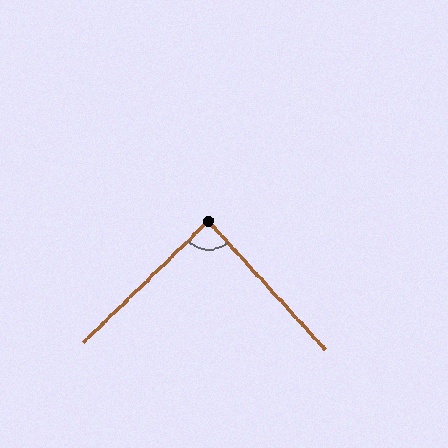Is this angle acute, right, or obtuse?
It is approximately a right angle.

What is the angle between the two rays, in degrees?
Approximately 88 degrees.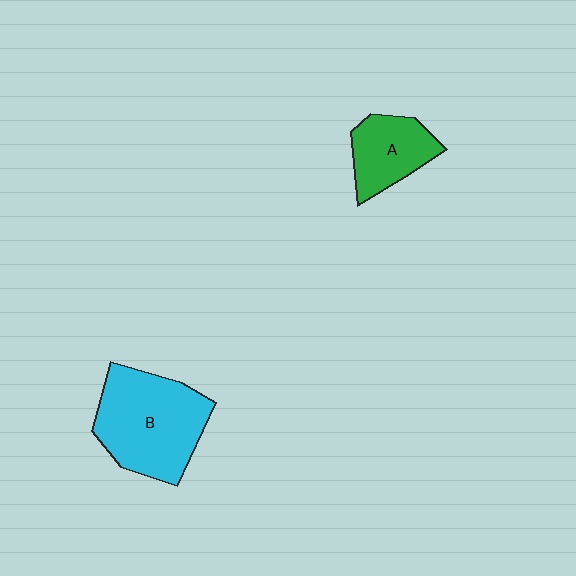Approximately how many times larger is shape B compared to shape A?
Approximately 1.9 times.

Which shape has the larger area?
Shape B (cyan).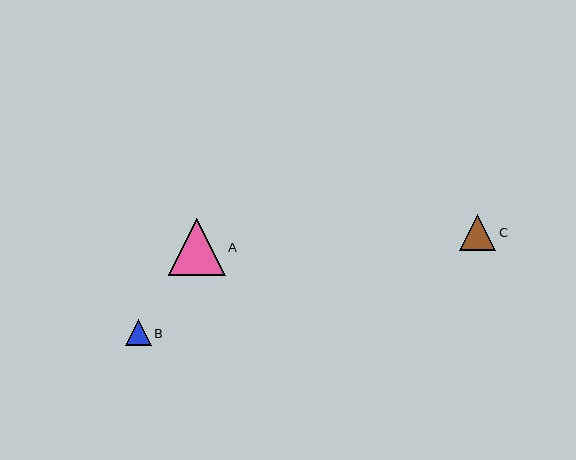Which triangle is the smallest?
Triangle B is the smallest with a size of approximately 26 pixels.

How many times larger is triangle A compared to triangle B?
Triangle A is approximately 2.2 times the size of triangle B.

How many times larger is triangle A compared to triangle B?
Triangle A is approximately 2.2 times the size of triangle B.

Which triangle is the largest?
Triangle A is the largest with a size of approximately 57 pixels.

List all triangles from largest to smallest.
From largest to smallest: A, C, B.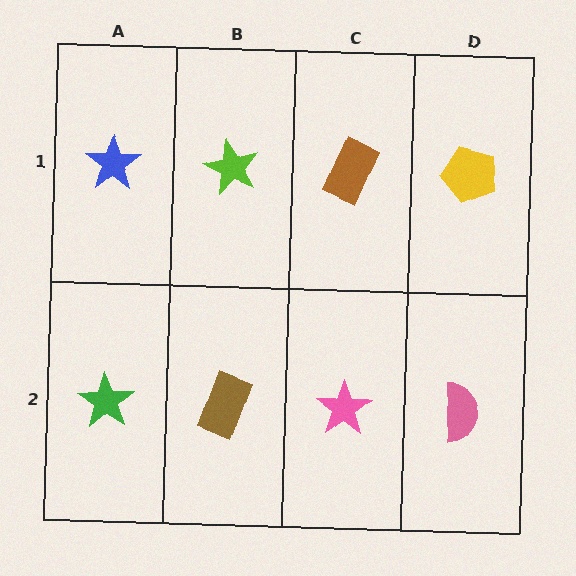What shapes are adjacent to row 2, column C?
A brown rectangle (row 1, column C), a brown rectangle (row 2, column B), a pink semicircle (row 2, column D).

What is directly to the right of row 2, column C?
A pink semicircle.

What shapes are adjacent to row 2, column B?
A lime star (row 1, column B), a green star (row 2, column A), a pink star (row 2, column C).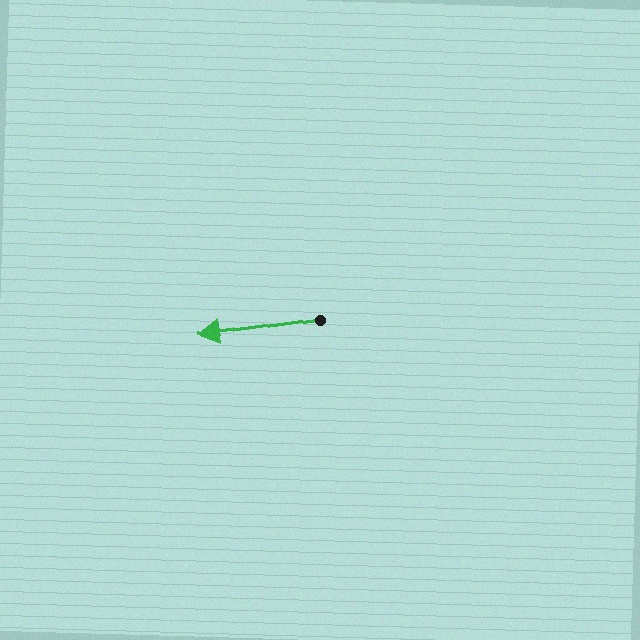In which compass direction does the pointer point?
West.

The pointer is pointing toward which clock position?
Roughly 9 o'clock.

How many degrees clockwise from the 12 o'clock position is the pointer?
Approximately 262 degrees.